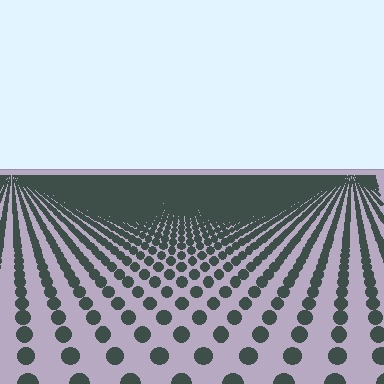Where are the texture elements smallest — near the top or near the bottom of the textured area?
Near the top.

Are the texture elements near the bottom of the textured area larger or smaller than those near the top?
Larger. Near the bottom, elements are closer to the viewer and appear at a bigger on-screen size.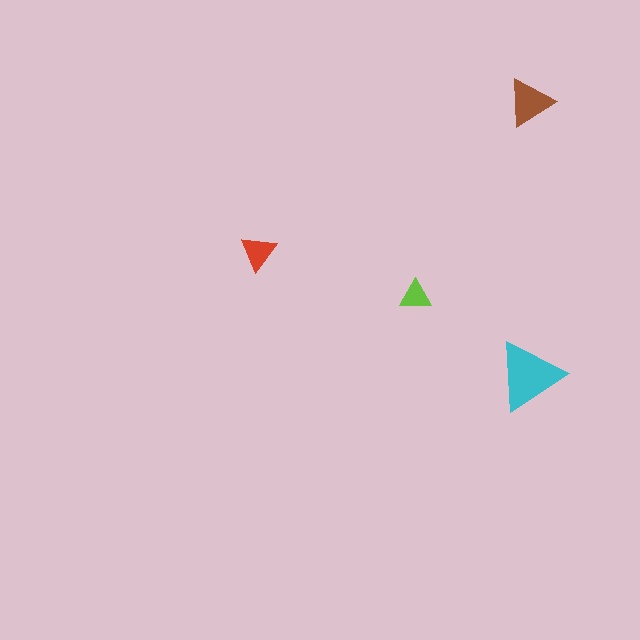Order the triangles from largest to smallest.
the cyan one, the brown one, the red one, the lime one.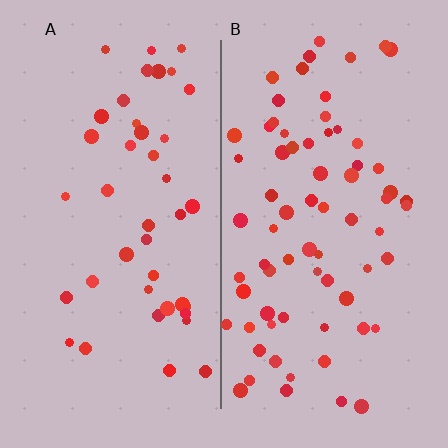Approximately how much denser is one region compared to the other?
Approximately 1.7× — region B over region A.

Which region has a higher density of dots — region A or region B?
B (the right).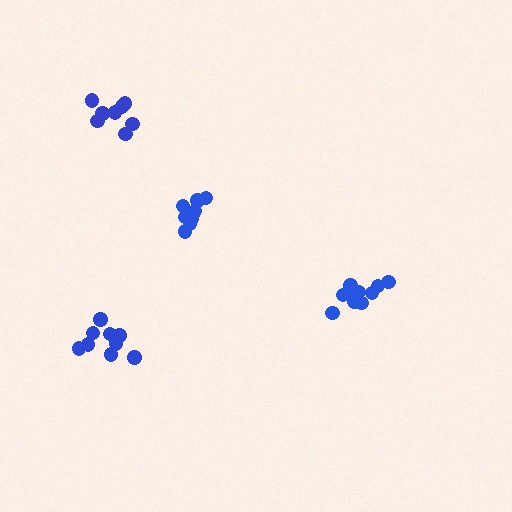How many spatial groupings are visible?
There are 4 spatial groupings.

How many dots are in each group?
Group 1: 8 dots, Group 2: 9 dots, Group 3: 9 dots, Group 4: 10 dots (36 total).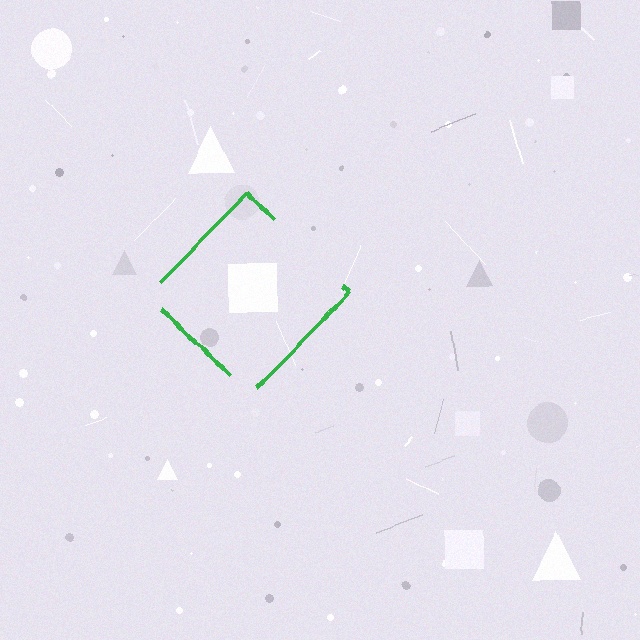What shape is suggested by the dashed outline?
The dashed outline suggests a diamond.